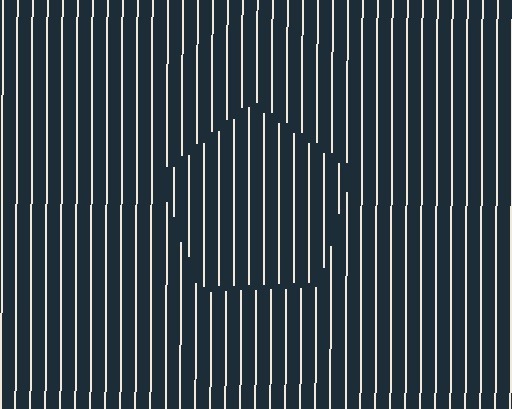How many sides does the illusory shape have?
5 sides — the line-ends trace a pentagon.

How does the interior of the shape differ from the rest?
The interior of the shape contains the same grating, shifted by half a period — the contour is defined by the phase discontinuity where line-ends from the inner and outer gratings abut.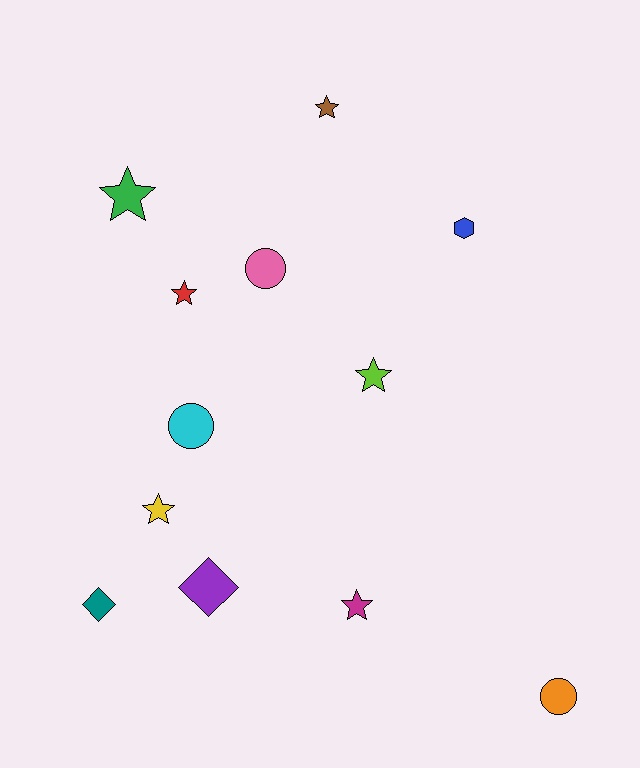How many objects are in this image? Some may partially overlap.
There are 12 objects.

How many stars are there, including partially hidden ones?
There are 6 stars.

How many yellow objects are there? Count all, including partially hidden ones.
There is 1 yellow object.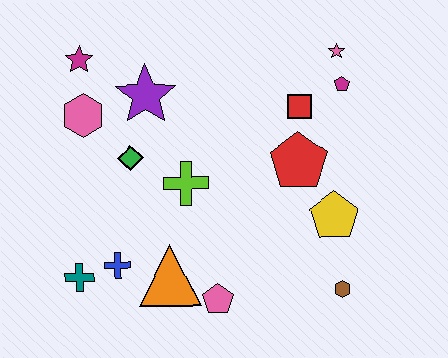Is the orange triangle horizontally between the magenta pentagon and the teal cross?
Yes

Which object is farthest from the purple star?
The brown hexagon is farthest from the purple star.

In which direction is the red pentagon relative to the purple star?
The red pentagon is to the right of the purple star.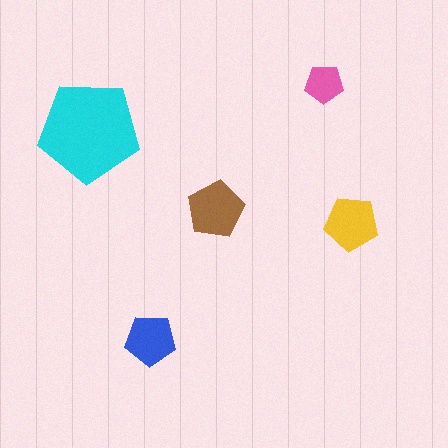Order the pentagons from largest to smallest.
the cyan one, the brown one, the yellow one, the blue one, the pink one.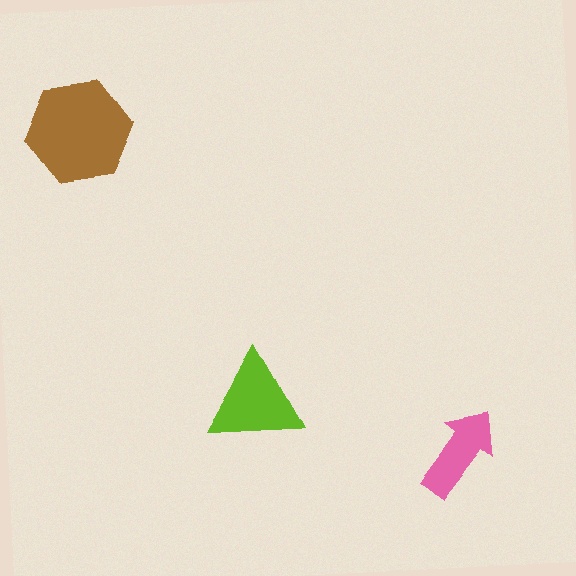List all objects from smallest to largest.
The pink arrow, the lime triangle, the brown hexagon.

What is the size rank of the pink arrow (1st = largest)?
3rd.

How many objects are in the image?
There are 3 objects in the image.